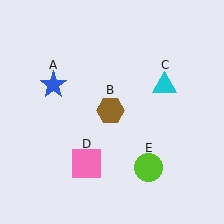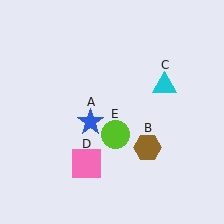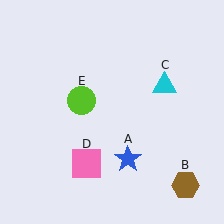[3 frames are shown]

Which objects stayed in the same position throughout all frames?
Cyan triangle (object C) and pink square (object D) remained stationary.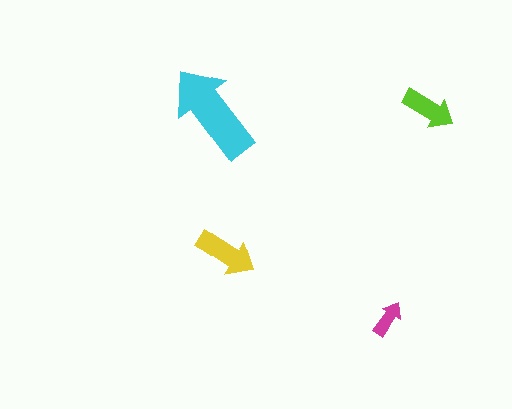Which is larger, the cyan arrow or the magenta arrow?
The cyan one.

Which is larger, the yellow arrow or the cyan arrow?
The cyan one.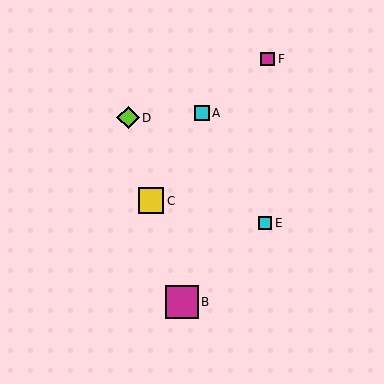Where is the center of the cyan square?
The center of the cyan square is at (265, 223).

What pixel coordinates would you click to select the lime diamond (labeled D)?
Click at (128, 118) to select the lime diamond D.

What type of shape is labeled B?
Shape B is a magenta square.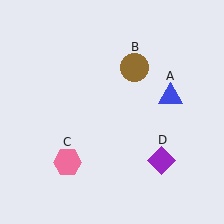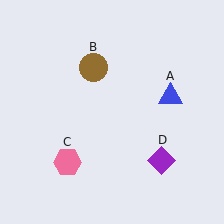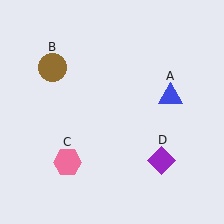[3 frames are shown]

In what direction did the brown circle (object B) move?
The brown circle (object B) moved left.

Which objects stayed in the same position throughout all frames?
Blue triangle (object A) and pink hexagon (object C) and purple diamond (object D) remained stationary.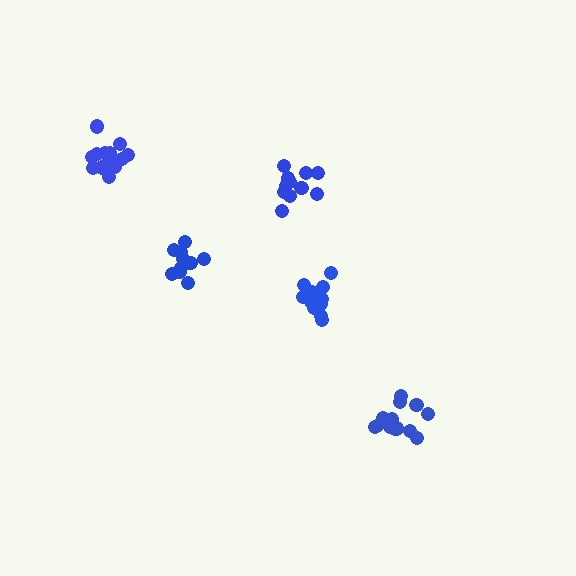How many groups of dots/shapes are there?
There are 5 groups.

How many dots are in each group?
Group 1: 11 dots, Group 2: 13 dots, Group 3: 11 dots, Group 4: 13 dots, Group 5: 15 dots (63 total).